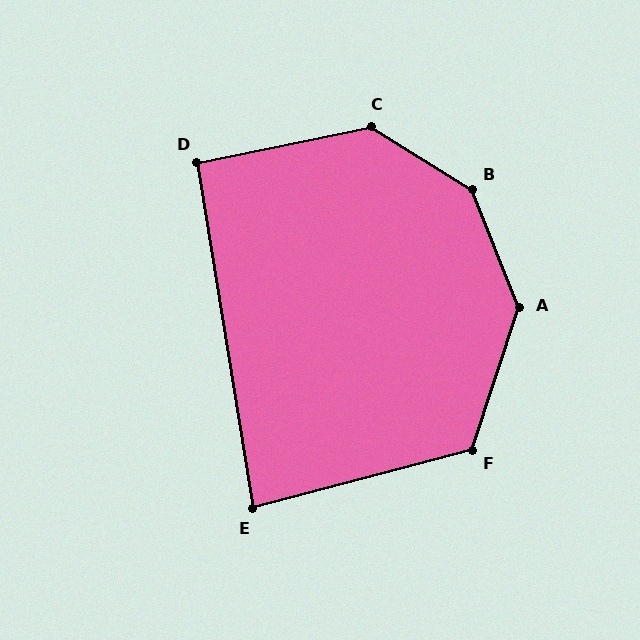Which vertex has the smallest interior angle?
E, at approximately 84 degrees.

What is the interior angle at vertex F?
Approximately 123 degrees (obtuse).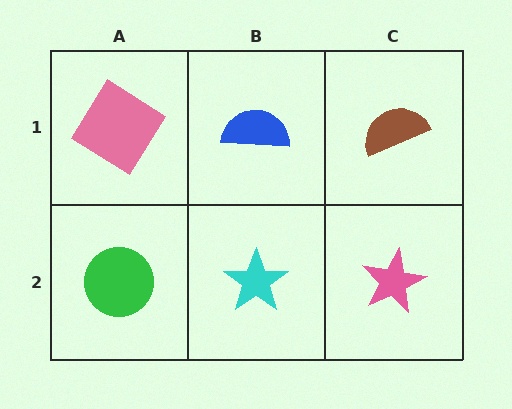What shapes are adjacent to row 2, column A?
A pink diamond (row 1, column A), a cyan star (row 2, column B).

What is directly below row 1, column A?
A green circle.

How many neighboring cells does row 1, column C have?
2.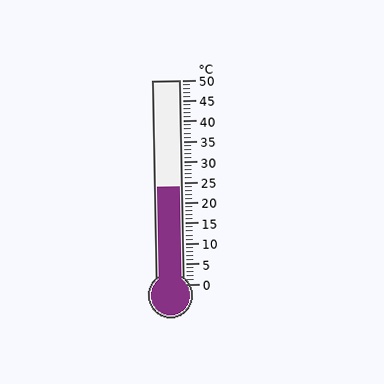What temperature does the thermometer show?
The thermometer shows approximately 24°C.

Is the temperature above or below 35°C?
The temperature is below 35°C.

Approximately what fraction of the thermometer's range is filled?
The thermometer is filled to approximately 50% of its range.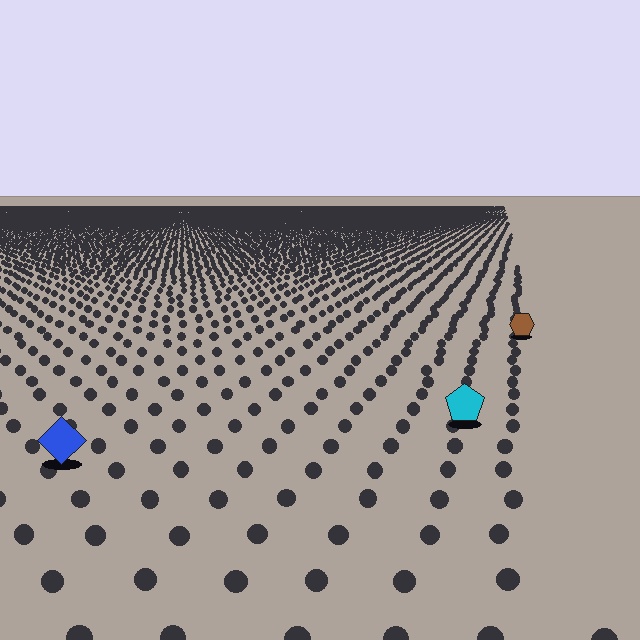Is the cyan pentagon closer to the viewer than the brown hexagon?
Yes. The cyan pentagon is closer — you can tell from the texture gradient: the ground texture is coarser near it.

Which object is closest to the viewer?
The blue diamond is closest. The texture marks near it are larger and more spread out.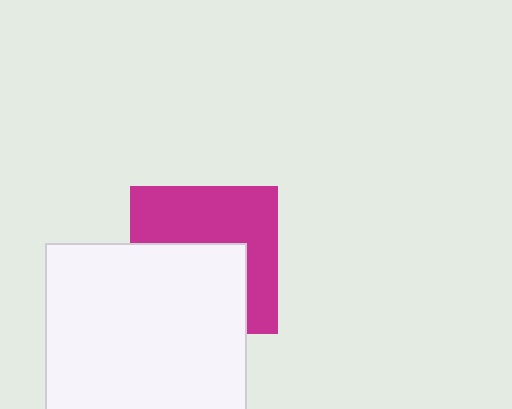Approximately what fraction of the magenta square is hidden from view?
Roughly 48% of the magenta square is hidden behind the white square.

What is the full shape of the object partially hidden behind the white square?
The partially hidden object is a magenta square.